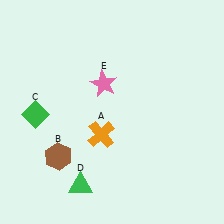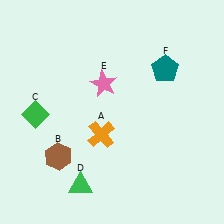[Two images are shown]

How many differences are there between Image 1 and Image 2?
There is 1 difference between the two images.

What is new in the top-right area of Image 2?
A teal pentagon (F) was added in the top-right area of Image 2.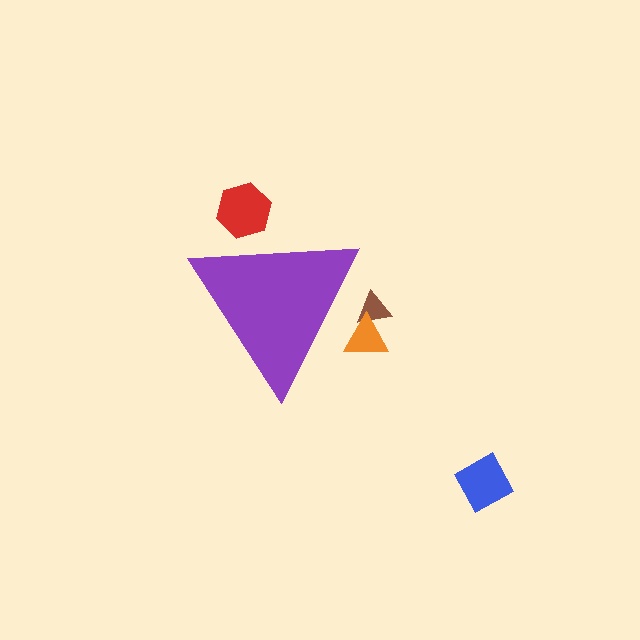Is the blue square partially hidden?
No, the blue square is fully visible.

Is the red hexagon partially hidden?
Yes, the red hexagon is partially hidden behind the purple triangle.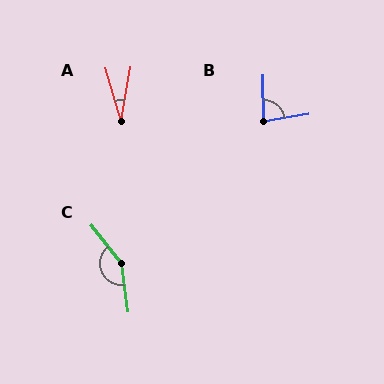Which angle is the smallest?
A, at approximately 26 degrees.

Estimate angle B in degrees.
Approximately 81 degrees.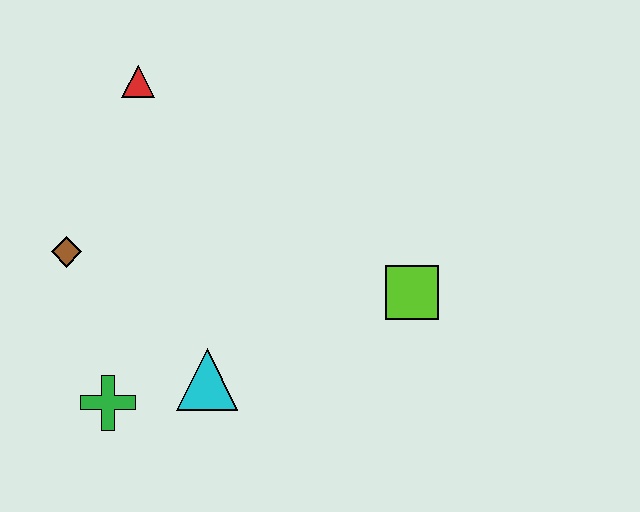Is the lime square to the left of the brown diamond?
No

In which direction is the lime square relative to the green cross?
The lime square is to the right of the green cross.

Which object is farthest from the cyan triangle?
The red triangle is farthest from the cyan triangle.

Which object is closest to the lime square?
The cyan triangle is closest to the lime square.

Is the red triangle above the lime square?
Yes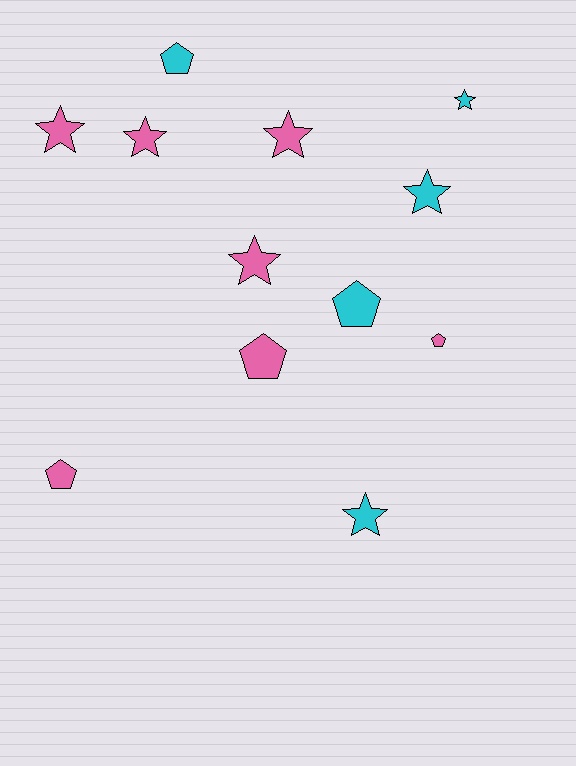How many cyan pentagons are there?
There are 2 cyan pentagons.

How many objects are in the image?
There are 12 objects.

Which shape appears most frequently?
Star, with 7 objects.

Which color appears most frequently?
Pink, with 7 objects.